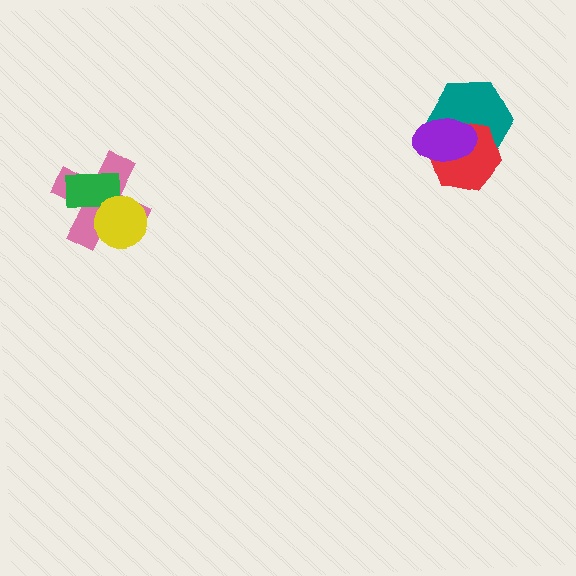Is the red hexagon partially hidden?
Yes, it is partially covered by another shape.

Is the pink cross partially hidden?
Yes, it is partially covered by another shape.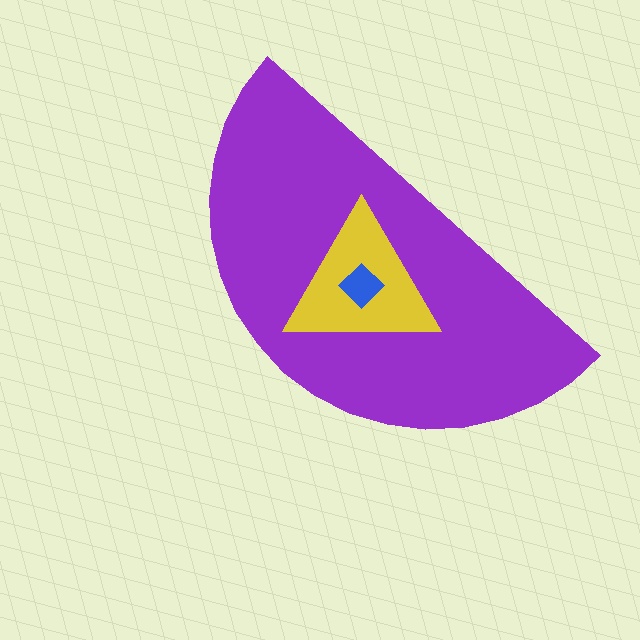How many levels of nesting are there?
3.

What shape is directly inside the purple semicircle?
The yellow triangle.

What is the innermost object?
The blue diamond.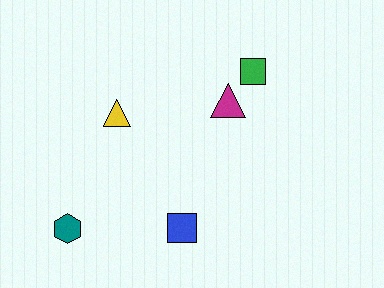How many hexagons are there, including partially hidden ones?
There is 1 hexagon.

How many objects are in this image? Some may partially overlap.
There are 5 objects.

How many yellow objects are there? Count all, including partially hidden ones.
There is 1 yellow object.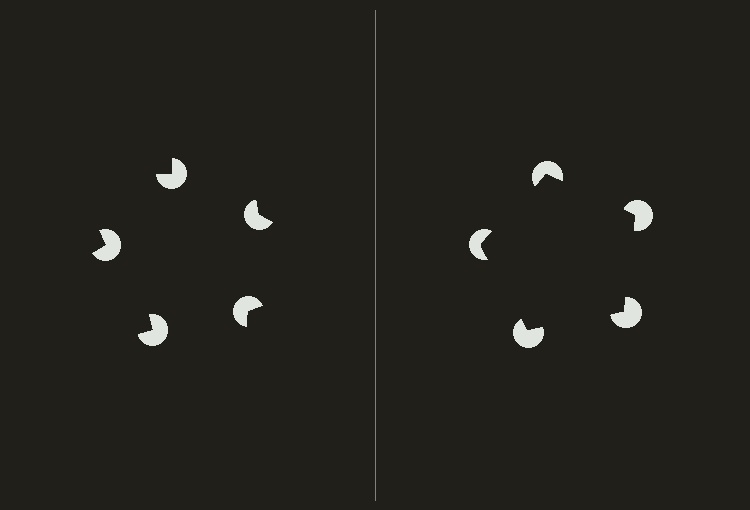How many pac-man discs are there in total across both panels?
10 — 5 on each side.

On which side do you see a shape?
An illusory pentagon appears on the right side. On the left side the wedge cuts are rotated, so no coherent shape forms.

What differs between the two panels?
The pac-man discs are positioned identically on both sides; only the wedge orientations differ. On the right they align to a pentagon; on the left they are misaligned.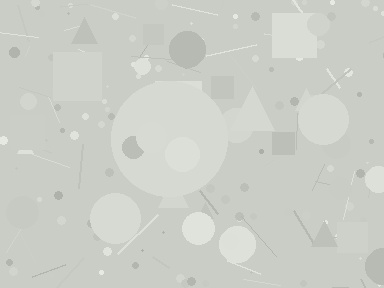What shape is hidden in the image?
A circle is hidden in the image.